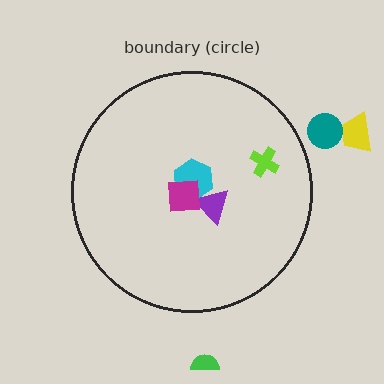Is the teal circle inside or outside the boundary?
Outside.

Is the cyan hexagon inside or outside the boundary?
Inside.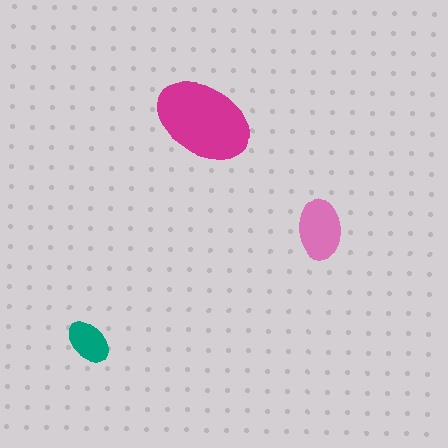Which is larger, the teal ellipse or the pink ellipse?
The pink one.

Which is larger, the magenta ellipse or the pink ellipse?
The magenta one.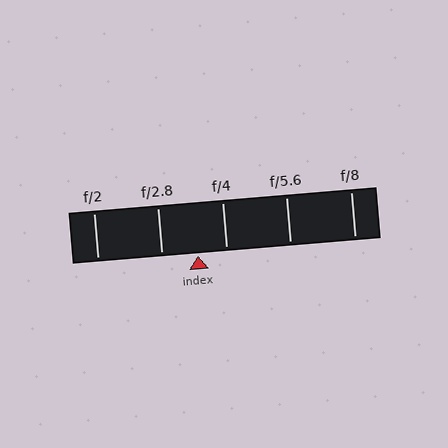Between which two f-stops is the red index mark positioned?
The index mark is between f/2.8 and f/4.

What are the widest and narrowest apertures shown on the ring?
The widest aperture shown is f/2 and the narrowest is f/8.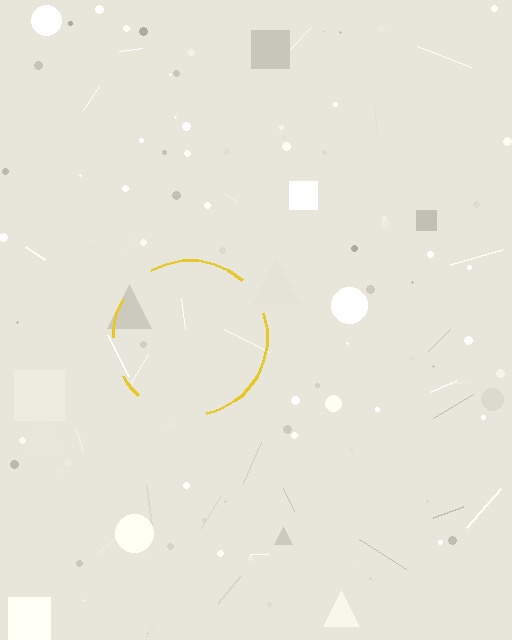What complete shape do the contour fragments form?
The contour fragments form a circle.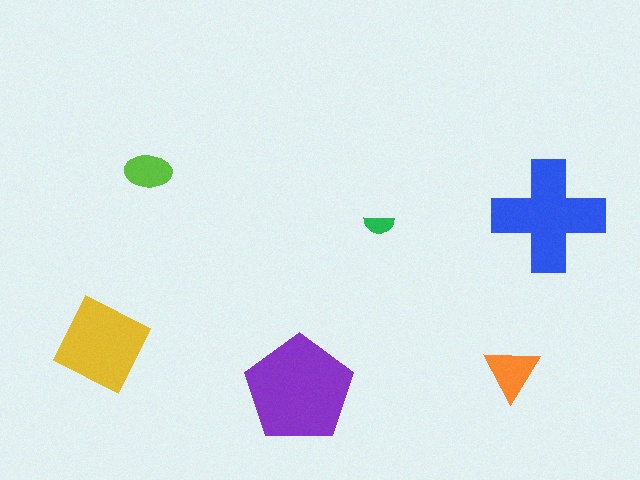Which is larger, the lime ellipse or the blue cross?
The blue cross.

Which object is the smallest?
The green semicircle.